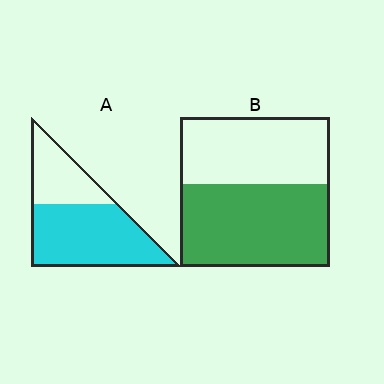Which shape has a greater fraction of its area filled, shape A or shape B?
Shape A.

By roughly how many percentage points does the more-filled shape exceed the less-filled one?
By roughly 10 percentage points (A over B).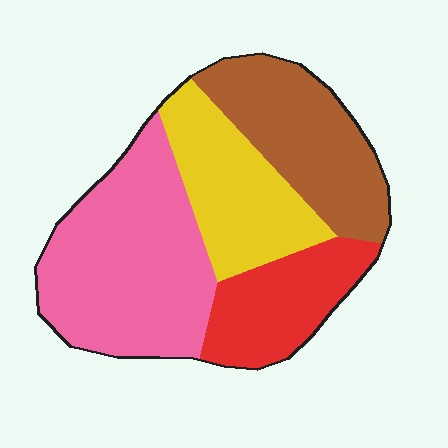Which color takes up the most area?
Pink, at roughly 35%.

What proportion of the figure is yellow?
Yellow takes up between a sixth and a third of the figure.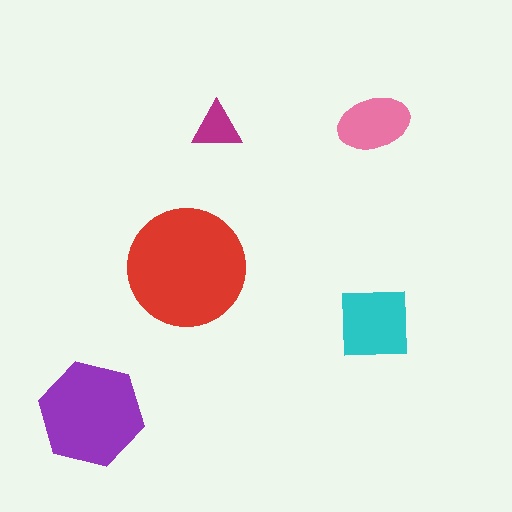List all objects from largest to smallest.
The red circle, the purple hexagon, the cyan square, the pink ellipse, the magenta triangle.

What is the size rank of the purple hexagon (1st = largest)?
2nd.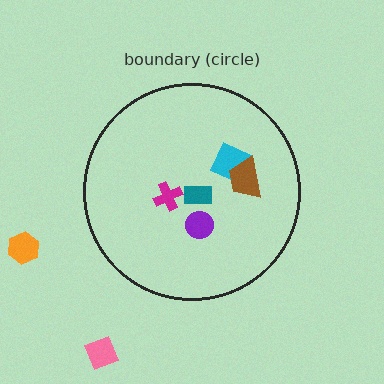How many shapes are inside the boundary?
5 inside, 2 outside.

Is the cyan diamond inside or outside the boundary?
Inside.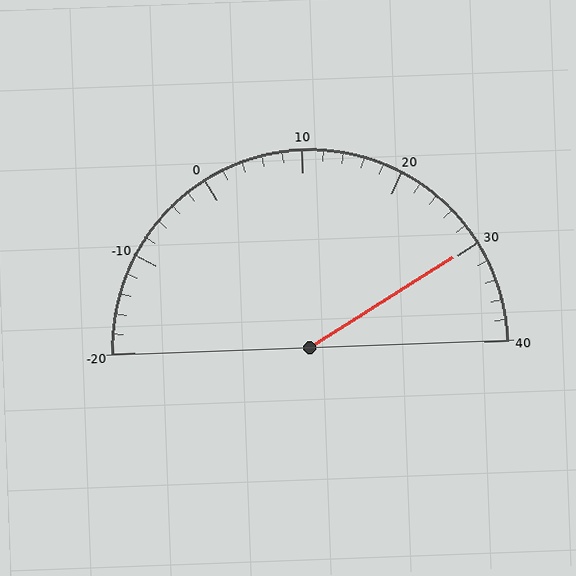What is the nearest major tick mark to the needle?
The nearest major tick mark is 30.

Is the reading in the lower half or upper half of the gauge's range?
The reading is in the upper half of the range (-20 to 40).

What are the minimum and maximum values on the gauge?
The gauge ranges from -20 to 40.